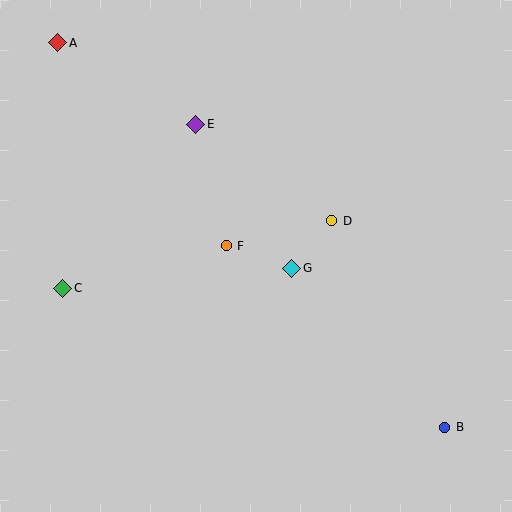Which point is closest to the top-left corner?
Point A is closest to the top-left corner.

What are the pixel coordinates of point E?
Point E is at (196, 124).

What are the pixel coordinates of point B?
Point B is at (445, 427).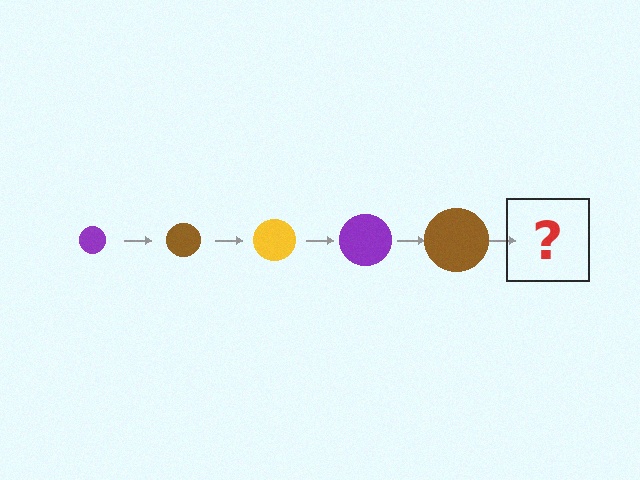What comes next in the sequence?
The next element should be a yellow circle, larger than the previous one.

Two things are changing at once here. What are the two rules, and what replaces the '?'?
The two rules are that the circle grows larger each step and the color cycles through purple, brown, and yellow. The '?' should be a yellow circle, larger than the previous one.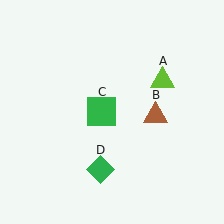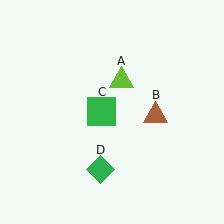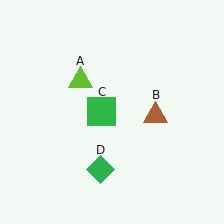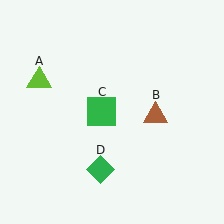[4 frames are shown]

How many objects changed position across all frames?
1 object changed position: lime triangle (object A).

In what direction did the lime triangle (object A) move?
The lime triangle (object A) moved left.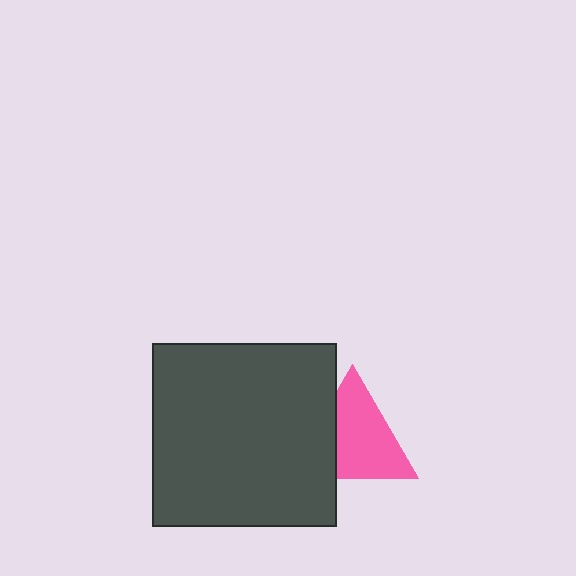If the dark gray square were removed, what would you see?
You would see the complete pink triangle.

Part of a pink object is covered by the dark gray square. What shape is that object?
It is a triangle.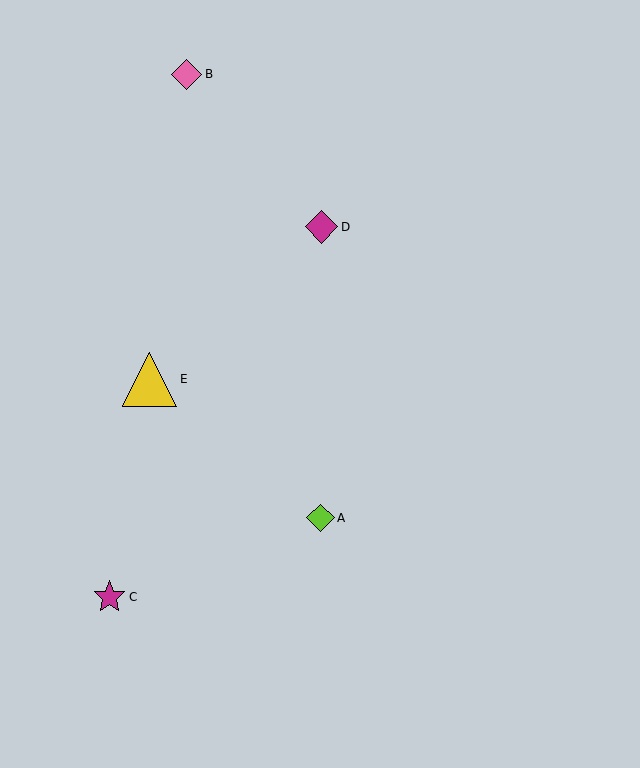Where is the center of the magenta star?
The center of the magenta star is at (110, 597).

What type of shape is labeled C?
Shape C is a magenta star.